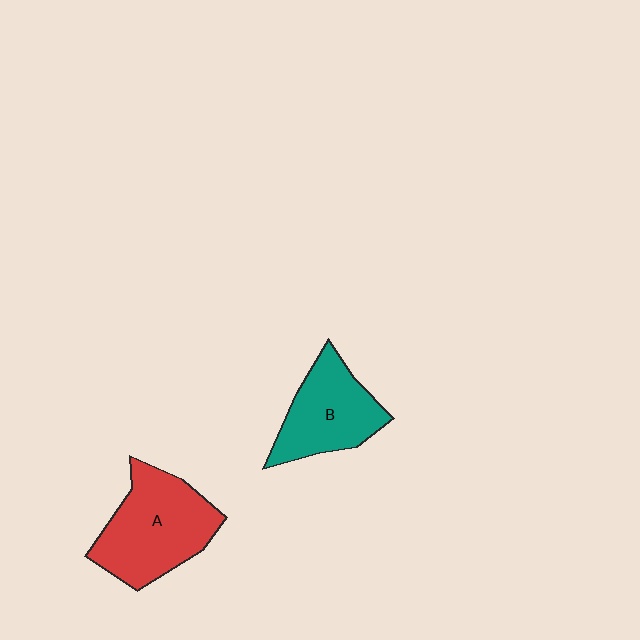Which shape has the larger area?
Shape A (red).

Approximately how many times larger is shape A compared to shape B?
Approximately 1.3 times.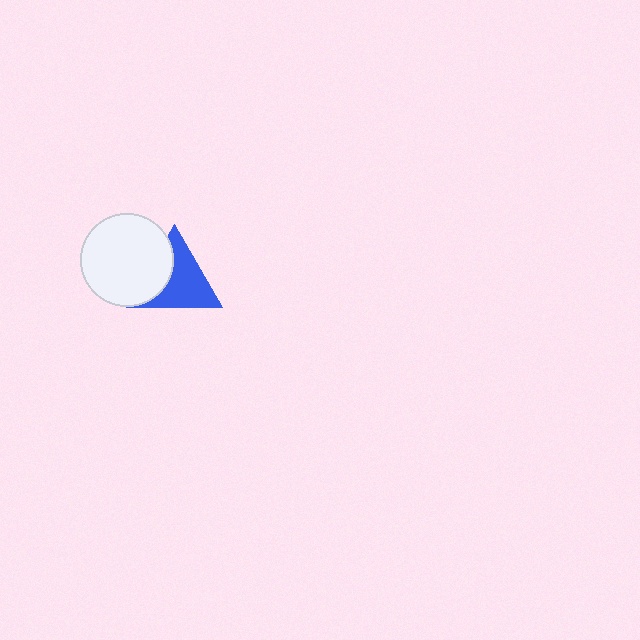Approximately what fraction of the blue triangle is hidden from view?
Roughly 35% of the blue triangle is hidden behind the white circle.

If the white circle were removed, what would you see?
You would see the complete blue triangle.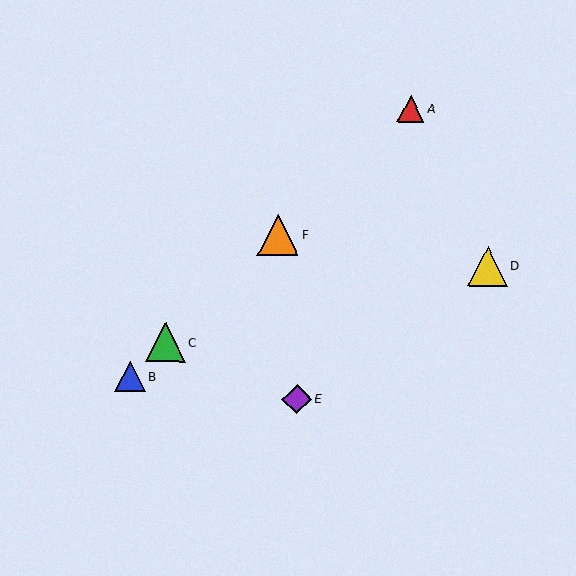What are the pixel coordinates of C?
Object C is at (166, 342).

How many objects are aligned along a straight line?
4 objects (A, B, C, F) are aligned along a straight line.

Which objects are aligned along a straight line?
Objects A, B, C, F are aligned along a straight line.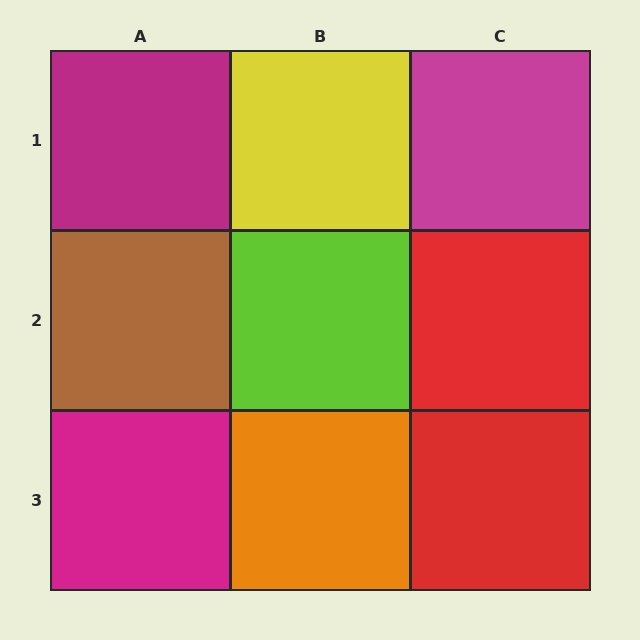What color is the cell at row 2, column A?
Brown.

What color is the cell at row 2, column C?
Red.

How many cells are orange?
1 cell is orange.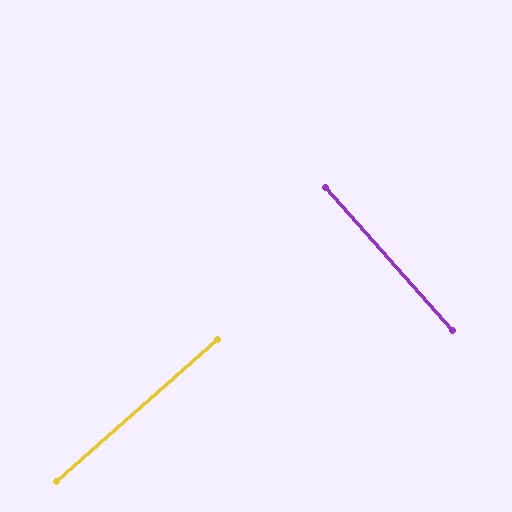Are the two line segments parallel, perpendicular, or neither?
Perpendicular — they meet at approximately 90°.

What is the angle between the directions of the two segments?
Approximately 90 degrees.